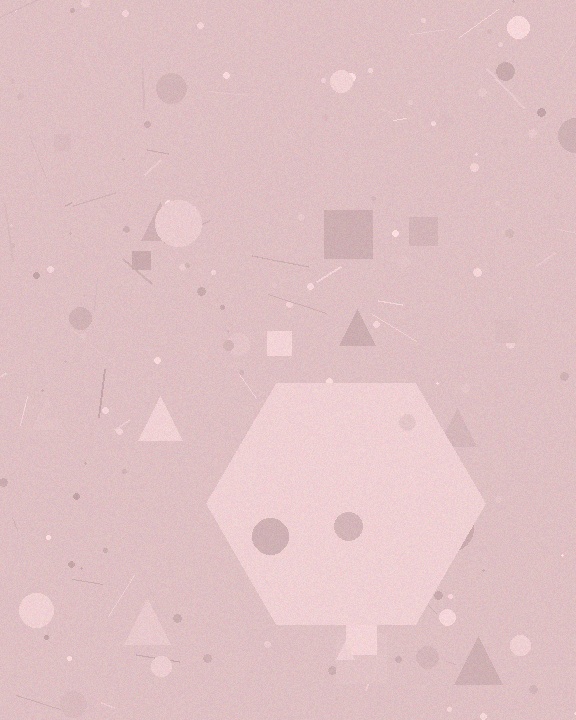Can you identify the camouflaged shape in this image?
The camouflaged shape is a hexagon.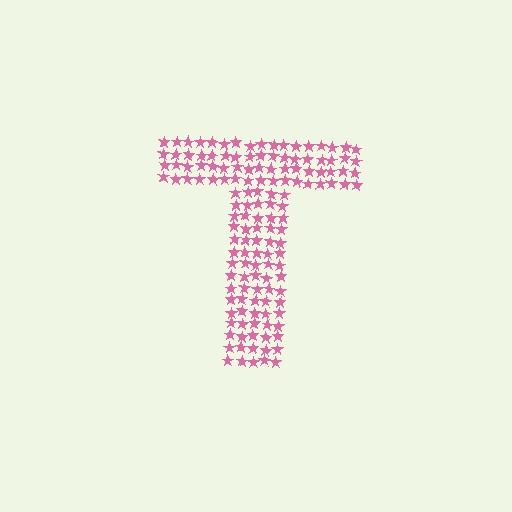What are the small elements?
The small elements are stars.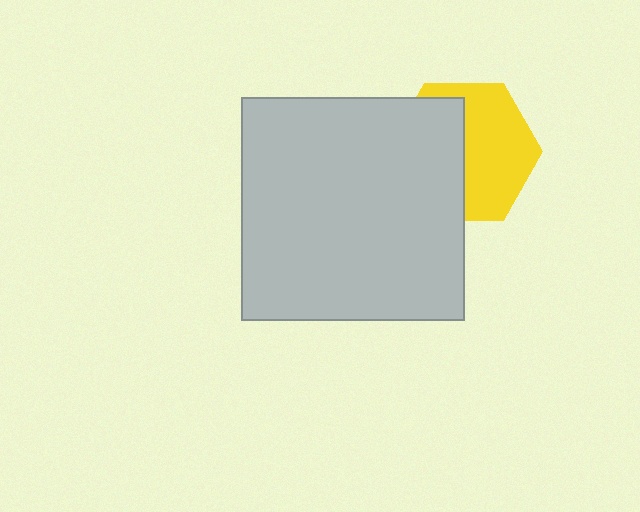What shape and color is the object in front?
The object in front is a light gray square.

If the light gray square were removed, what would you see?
You would see the complete yellow hexagon.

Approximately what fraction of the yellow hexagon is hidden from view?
Roughly 48% of the yellow hexagon is hidden behind the light gray square.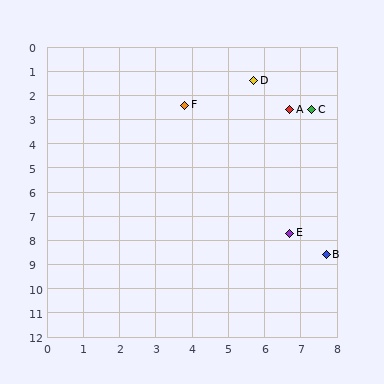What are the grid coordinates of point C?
Point C is at approximately (7.3, 2.6).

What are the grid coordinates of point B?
Point B is at approximately (7.7, 8.6).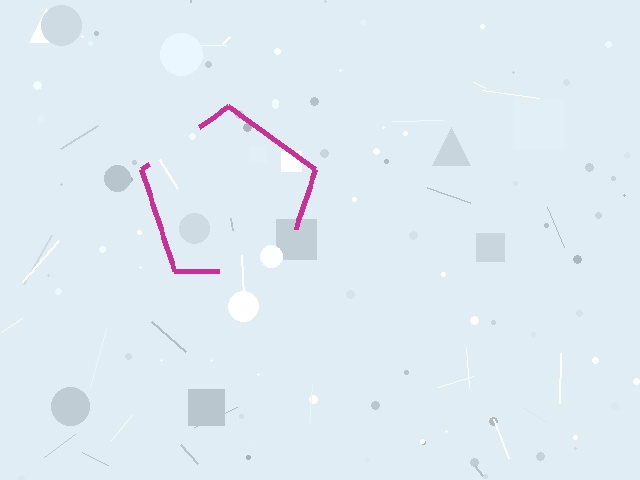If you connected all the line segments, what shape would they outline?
They would outline a pentagon.